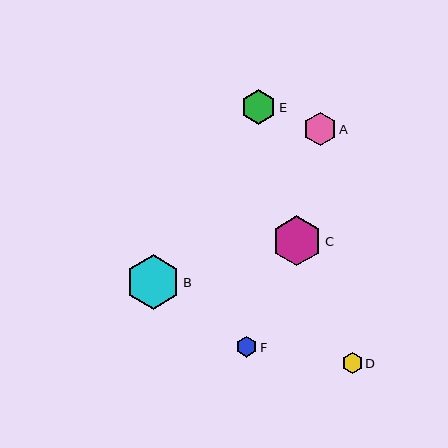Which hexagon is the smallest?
Hexagon D is the smallest with a size of approximately 21 pixels.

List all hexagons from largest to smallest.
From largest to smallest: B, C, E, A, F, D.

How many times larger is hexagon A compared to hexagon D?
Hexagon A is approximately 1.6 times the size of hexagon D.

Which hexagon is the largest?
Hexagon B is the largest with a size of approximately 54 pixels.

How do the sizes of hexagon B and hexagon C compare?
Hexagon B and hexagon C are approximately the same size.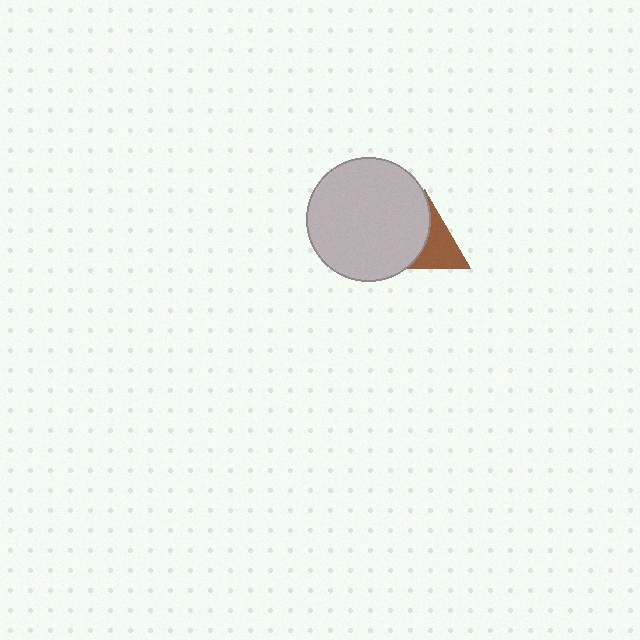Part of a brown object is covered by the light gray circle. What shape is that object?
It is a triangle.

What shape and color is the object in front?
The object in front is a light gray circle.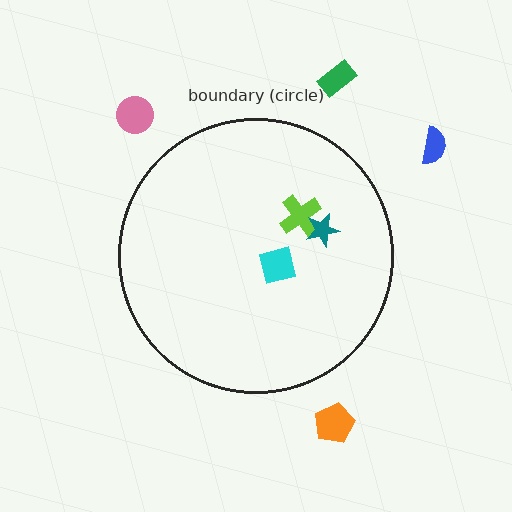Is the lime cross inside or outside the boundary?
Inside.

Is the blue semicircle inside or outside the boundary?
Outside.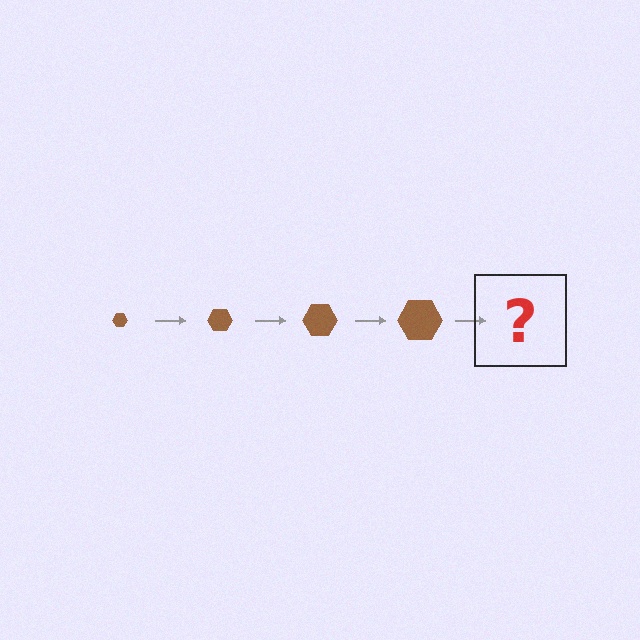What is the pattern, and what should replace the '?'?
The pattern is that the hexagon gets progressively larger each step. The '?' should be a brown hexagon, larger than the previous one.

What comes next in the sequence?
The next element should be a brown hexagon, larger than the previous one.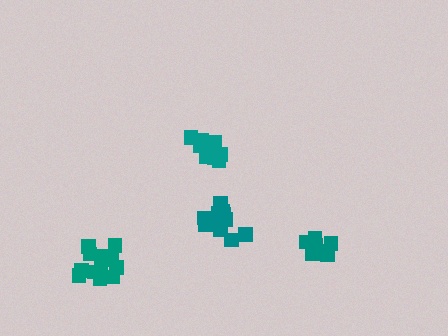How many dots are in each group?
Group 1: 13 dots, Group 2: 8 dots, Group 3: 13 dots, Group 4: 13 dots (47 total).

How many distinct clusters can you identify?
There are 4 distinct clusters.